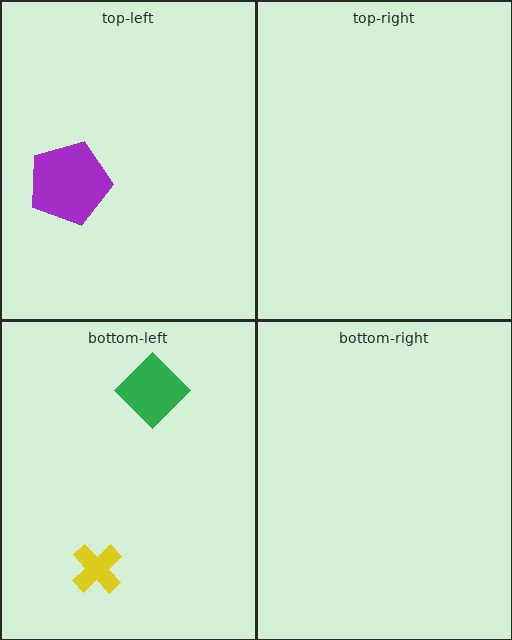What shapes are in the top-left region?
The purple pentagon.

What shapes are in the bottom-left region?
The yellow cross, the green diamond.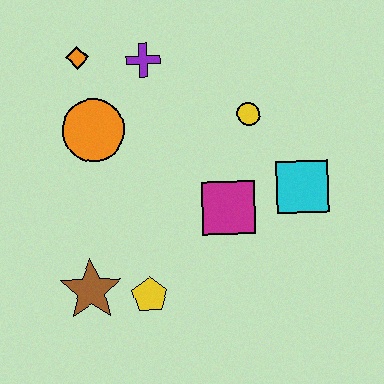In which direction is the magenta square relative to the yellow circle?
The magenta square is below the yellow circle.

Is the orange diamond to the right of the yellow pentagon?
No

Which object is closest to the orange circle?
The orange diamond is closest to the orange circle.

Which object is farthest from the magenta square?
The orange diamond is farthest from the magenta square.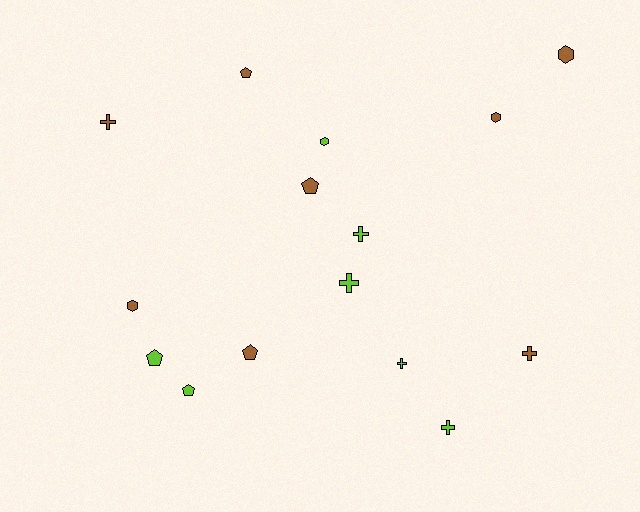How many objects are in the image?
There are 15 objects.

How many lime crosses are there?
There are 4 lime crosses.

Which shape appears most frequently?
Cross, with 6 objects.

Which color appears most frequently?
Brown, with 8 objects.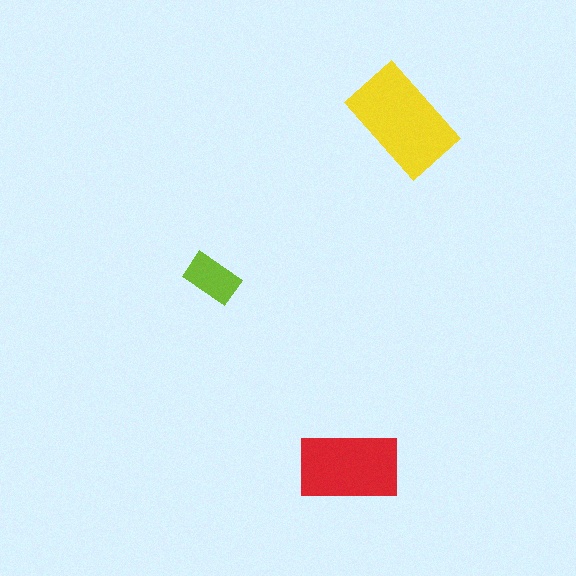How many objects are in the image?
There are 3 objects in the image.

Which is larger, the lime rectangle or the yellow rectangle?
The yellow one.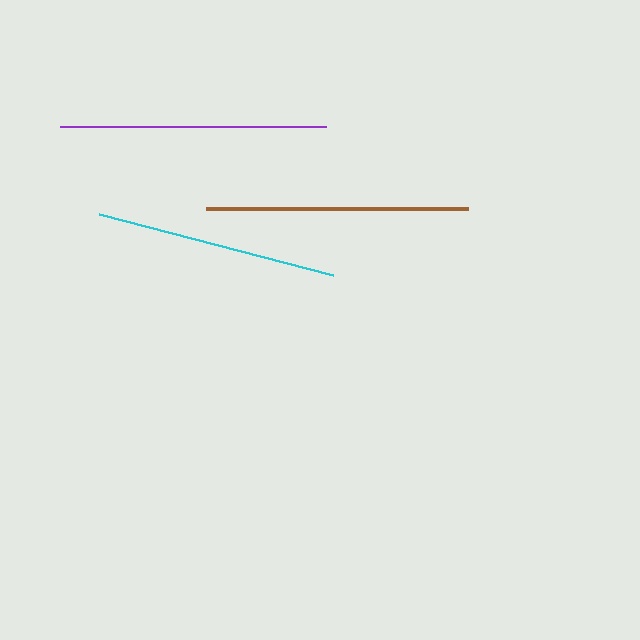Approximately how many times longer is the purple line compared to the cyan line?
The purple line is approximately 1.1 times the length of the cyan line.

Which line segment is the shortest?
The cyan line is the shortest at approximately 241 pixels.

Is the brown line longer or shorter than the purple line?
The purple line is longer than the brown line.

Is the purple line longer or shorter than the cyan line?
The purple line is longer than the cyan line.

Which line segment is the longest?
The purple line is the longest at approximately 267 pixels.